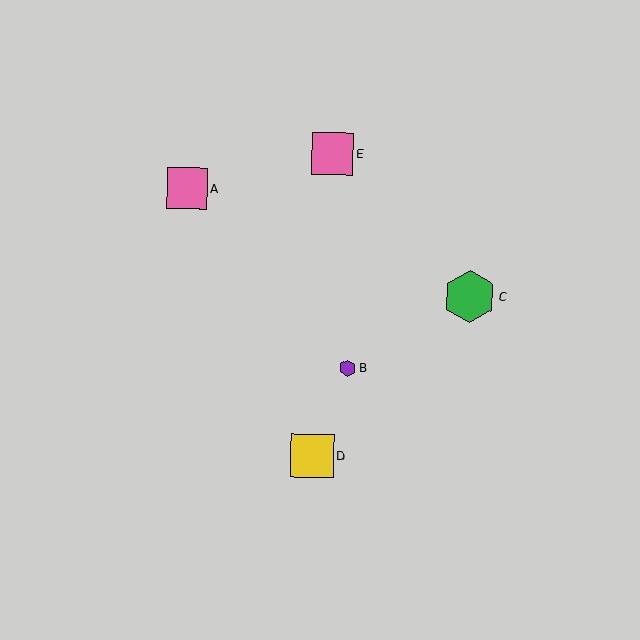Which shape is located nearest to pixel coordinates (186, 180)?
The pink square (labeled A) at (187, 188) is nearest to that location.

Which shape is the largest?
The green hexagon (labeled C) is the largest.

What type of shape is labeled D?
Shape D is a yellow square.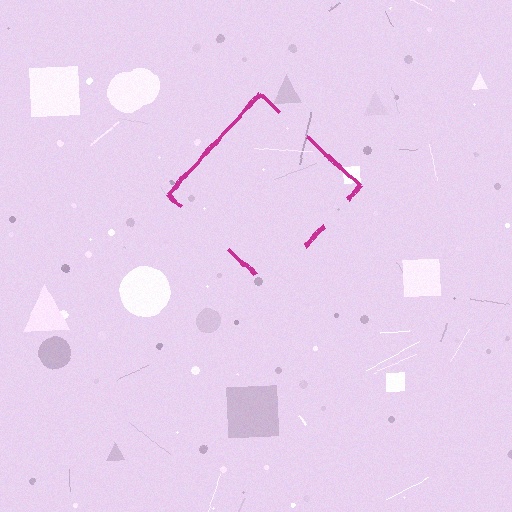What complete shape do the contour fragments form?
The contour fragments form a diamond.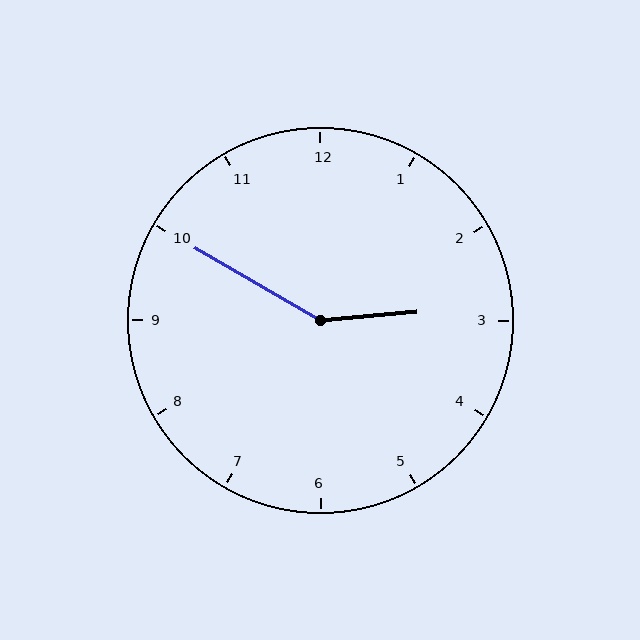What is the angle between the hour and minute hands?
Approximately 145 degrees.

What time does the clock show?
2:50.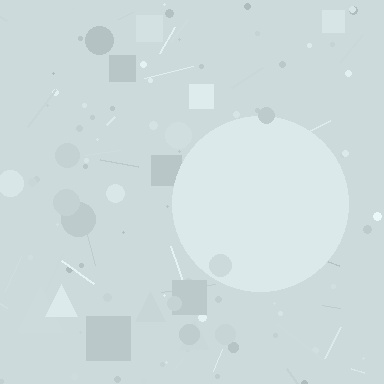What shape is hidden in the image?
A circle is hidden in the image.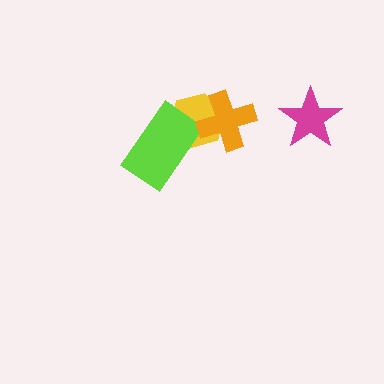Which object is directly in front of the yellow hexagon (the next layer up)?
The lime rectangle is directly in front of the yellow hexagon.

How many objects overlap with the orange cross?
1 object overlaps with the orange cross.